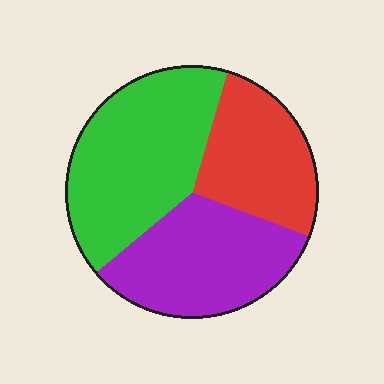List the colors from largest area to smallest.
From largest to smallest: green, purple, red.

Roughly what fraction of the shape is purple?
Purple covers roughly 35% of the shape.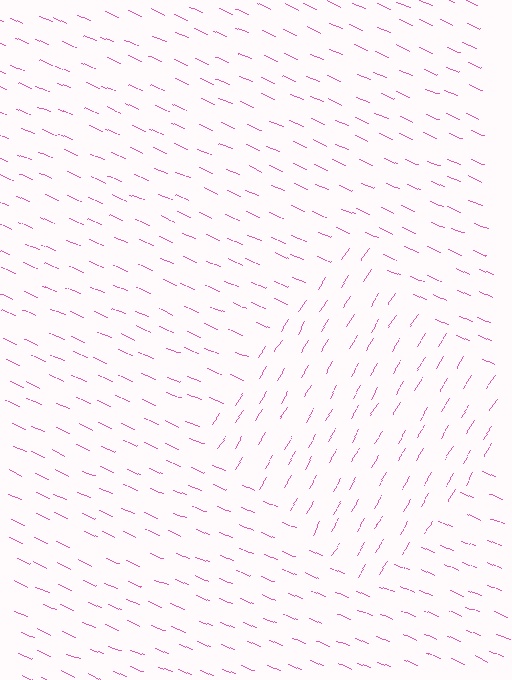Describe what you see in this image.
The image is filled with small pink line segments. A diamond region in the image has lines oriented differently from the surrounding lines, creating a visible texture boundary.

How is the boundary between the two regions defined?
The boundary is defined purely by a change in line orientation (approximately 80 degrees difference). All lines are the same color and thickness.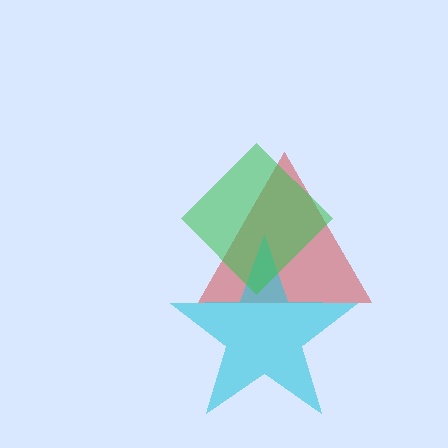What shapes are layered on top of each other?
The layered shapes are: a red triangle, a cyan star, a green diamond.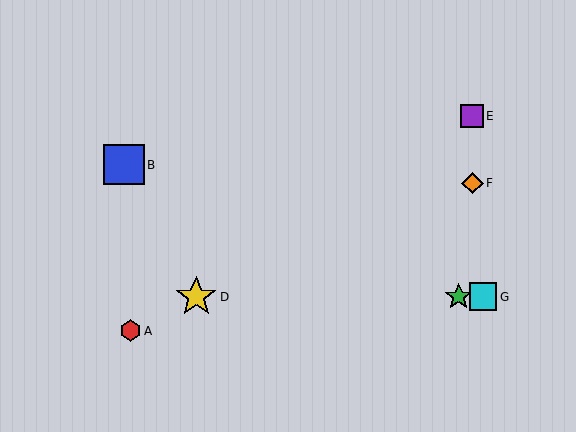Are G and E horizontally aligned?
No, G is at y≈297 and E is at y≈116.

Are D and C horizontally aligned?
Yes, both are at y≈297.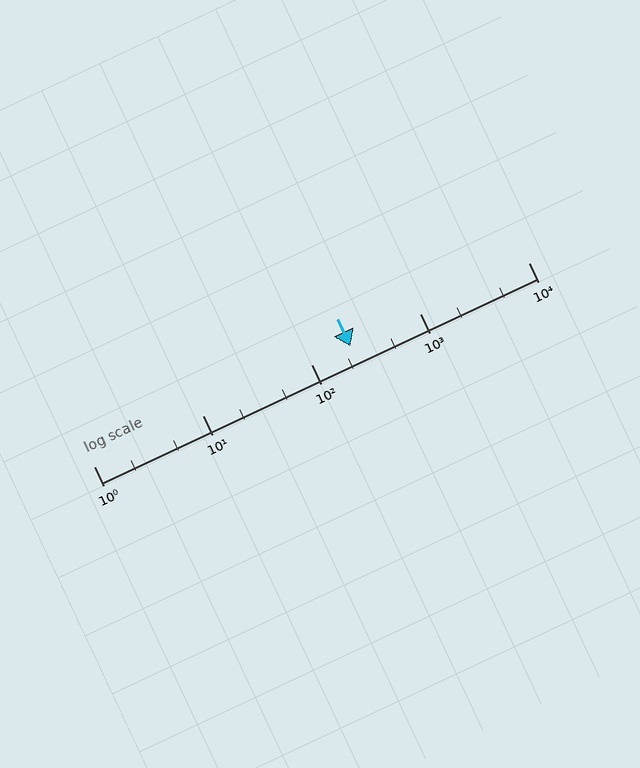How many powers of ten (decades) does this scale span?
The scale spans 4 decades, from 1 to 10000.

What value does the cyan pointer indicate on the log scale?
The pointer indicates approximately 230.